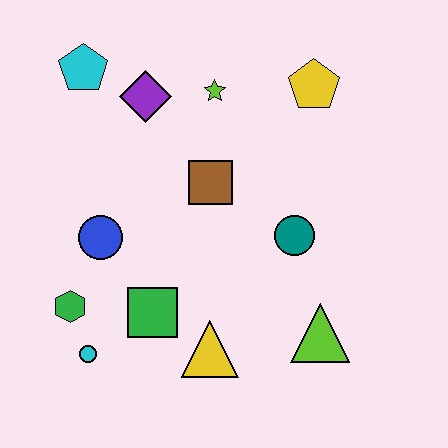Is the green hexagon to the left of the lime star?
Yes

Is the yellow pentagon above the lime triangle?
Yes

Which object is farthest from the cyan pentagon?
The lime triangle is farthest from the cyan pentagon.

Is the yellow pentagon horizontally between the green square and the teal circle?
No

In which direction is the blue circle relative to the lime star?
The blue circle is below the lime star.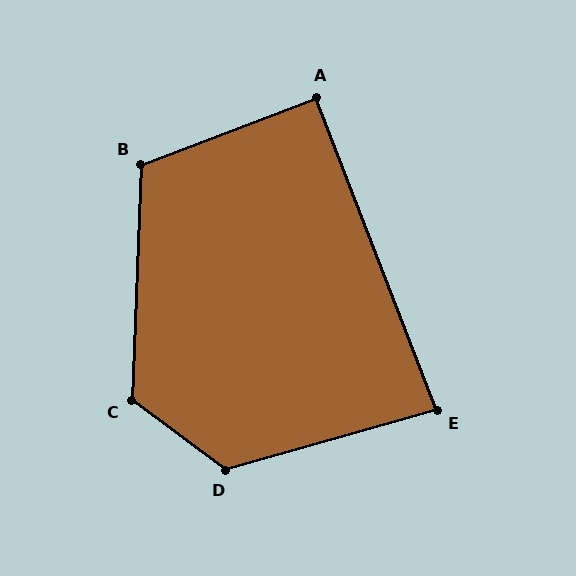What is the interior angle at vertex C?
Approximately 125 degrees (obtuse).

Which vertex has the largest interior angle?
D, at approximately 127 degrees.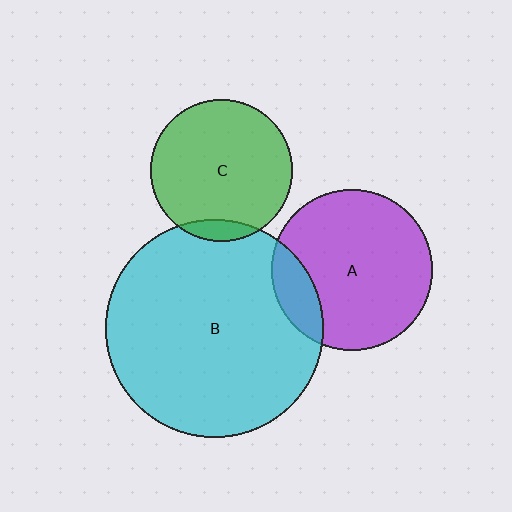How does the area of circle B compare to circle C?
Approximately 2.4 times.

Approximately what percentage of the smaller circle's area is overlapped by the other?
Approximately 15%.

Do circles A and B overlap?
Yes.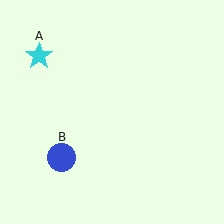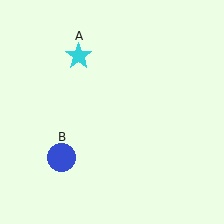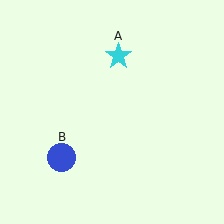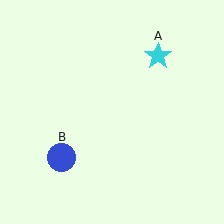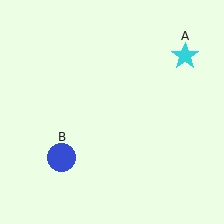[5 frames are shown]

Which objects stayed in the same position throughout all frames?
Blue circle (object B) remained stationary.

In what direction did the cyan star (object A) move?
The cyan star (object A) moved right.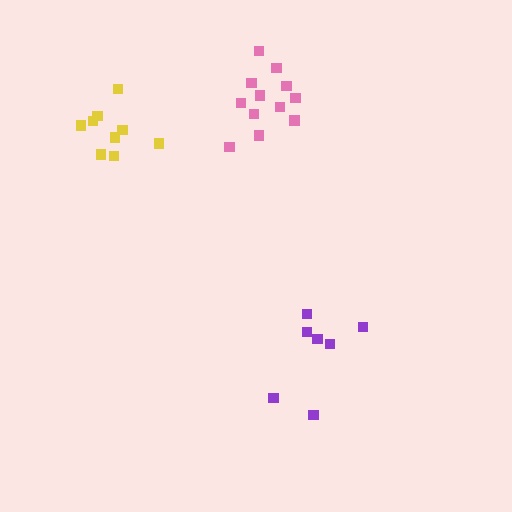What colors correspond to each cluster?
The clusters are colored: yellow, purple, pink.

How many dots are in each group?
Group 1: 9 dots, Group 2: 7 dots, Group 3: 12 dots (28 total).